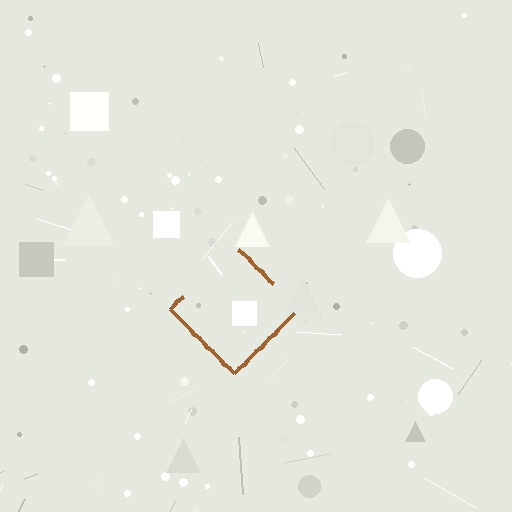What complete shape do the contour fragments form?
The contour fragments form a diamond.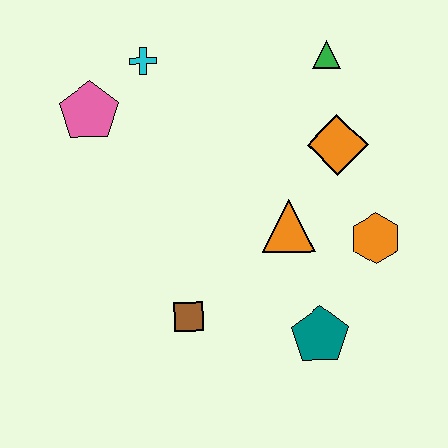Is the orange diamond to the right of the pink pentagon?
Yes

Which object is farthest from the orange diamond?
The pink pentagon is farthest from the orange diamond.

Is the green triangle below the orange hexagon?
No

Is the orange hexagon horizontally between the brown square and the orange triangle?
No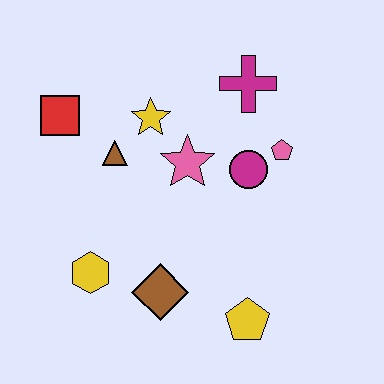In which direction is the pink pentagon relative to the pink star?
The pink pentagon is to the right of the pink star.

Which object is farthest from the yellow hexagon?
The magenta cross is farthest from the yellow hexagon.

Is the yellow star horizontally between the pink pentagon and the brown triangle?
Yes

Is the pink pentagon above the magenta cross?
No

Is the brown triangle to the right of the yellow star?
No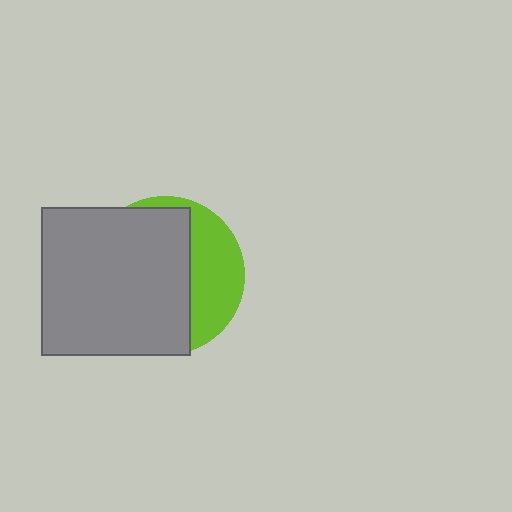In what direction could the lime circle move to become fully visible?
The lime circle could move right. That would shift it out from behind the gray square entirely.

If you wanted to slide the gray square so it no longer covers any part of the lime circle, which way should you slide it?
Slide it left — that is the most direct way to separate the two shapes.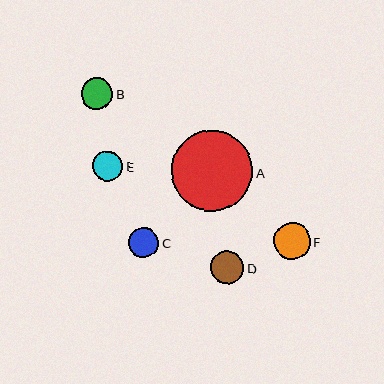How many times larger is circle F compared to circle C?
Circle F is approximately 1.2 times the size of circle C.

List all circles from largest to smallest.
From largest to smallest: A, F, D, B, C, E.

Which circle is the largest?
Circle A is the largest with a size of approximately 81 pixels.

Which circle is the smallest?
Circle E is the smallest with a size of approximately 30 pixels.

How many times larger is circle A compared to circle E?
Circle A is approximately 2.7 times the size of circle E.